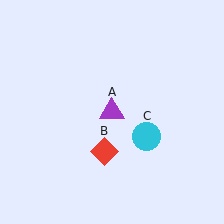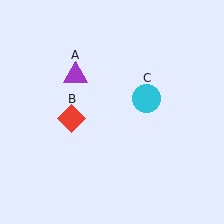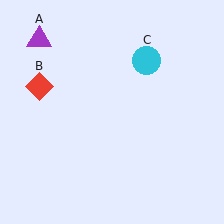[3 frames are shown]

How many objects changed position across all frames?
3 objects changed position: purple triangle (object A), red diamond (object B), cyan circle (object C).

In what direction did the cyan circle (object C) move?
The cyan circle (object C) moved up.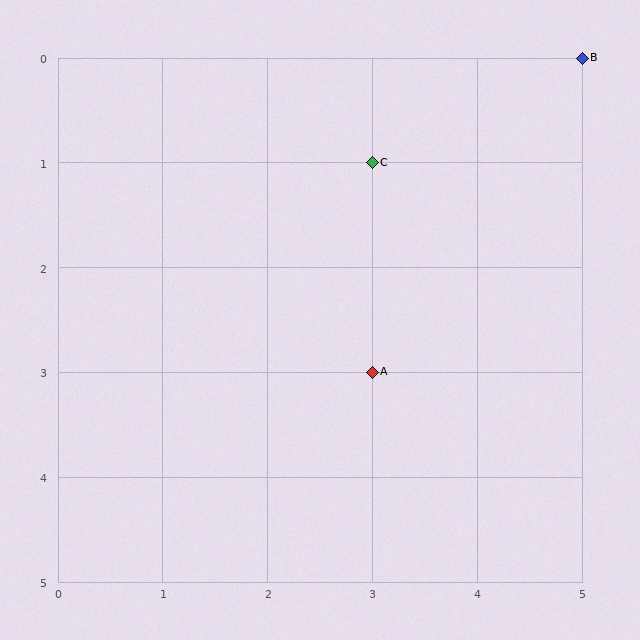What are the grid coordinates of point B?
Point B is at grid coordinates (5, 0).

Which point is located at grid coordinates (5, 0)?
Point B is at (5, 0).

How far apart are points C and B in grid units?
Points C and B are 2 columns and 1 row apart (about 2.2 grid units diagonally).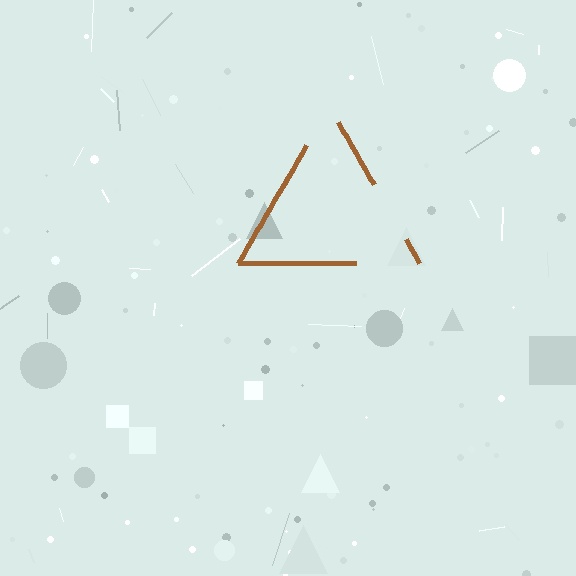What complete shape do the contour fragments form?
The contour fragments form a triangle.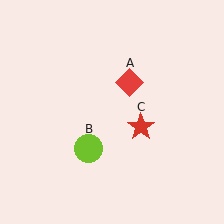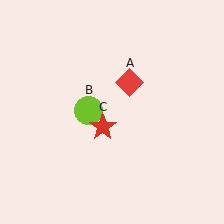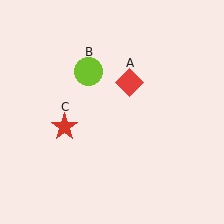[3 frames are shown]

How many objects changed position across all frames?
2 objects changed position: lime circle (object B), red star (object C).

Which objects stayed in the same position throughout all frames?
Red diamond (object A) remained stationary.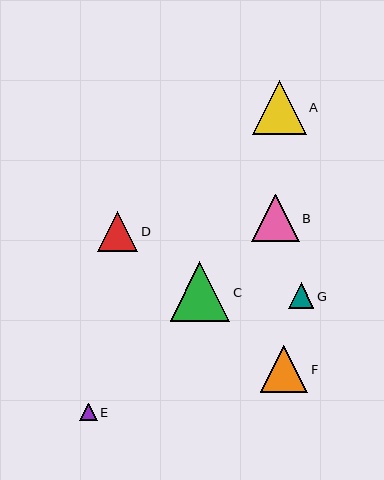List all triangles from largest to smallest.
From largest to smallest: C, A, F, B, D, G, E.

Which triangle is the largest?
Triangle C is the largest with a size of approximately 60 pixels.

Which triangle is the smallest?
Triangle E is the smallest with a size of approximately 17 pixels.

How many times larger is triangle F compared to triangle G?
Triangle F is approximately 1.8 times the size of triangle G.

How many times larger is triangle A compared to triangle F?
Triangle A is approximately 1.1 times the size of triangle F.